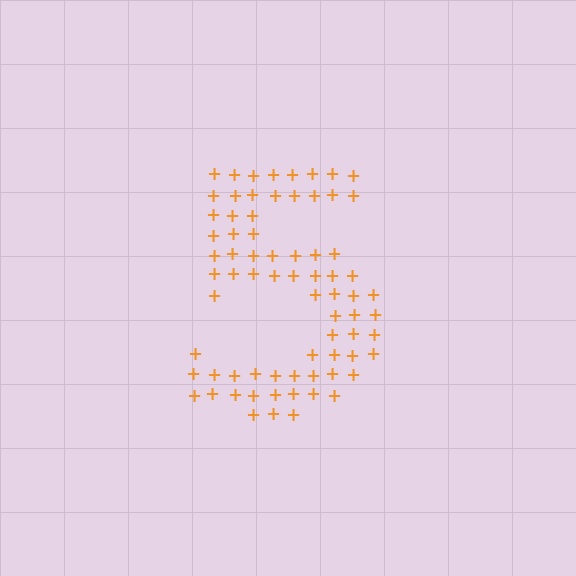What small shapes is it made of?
It is made of small plus signs.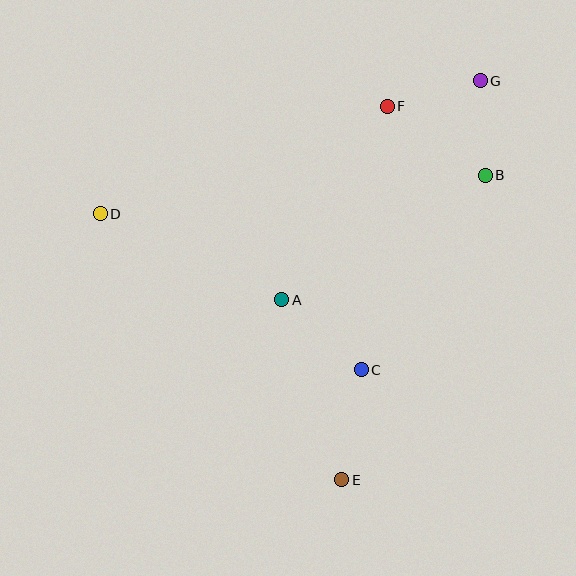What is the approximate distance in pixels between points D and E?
The distance between D and E is approximately 359 pixels.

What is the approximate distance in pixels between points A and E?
The distance between A and E is approximately 190 pixels.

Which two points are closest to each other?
Points B and G are closest to each other.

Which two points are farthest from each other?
Points E and G are farthest from each other.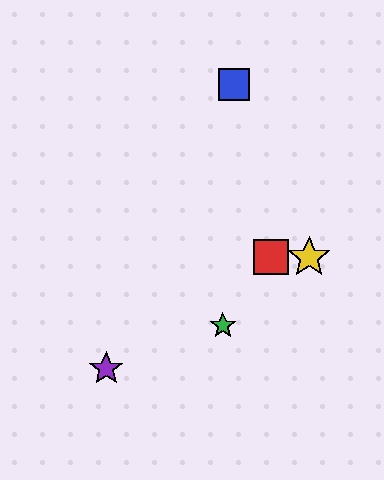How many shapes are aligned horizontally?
2 shapes (the red square, the yellow star) are aligned horizontally.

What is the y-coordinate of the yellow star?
The yellow star is at y≈257.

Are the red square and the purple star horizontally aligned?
No, the red square is at y≈257 and the purple star is at y≈368.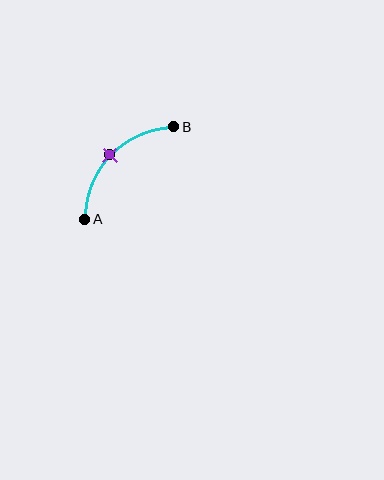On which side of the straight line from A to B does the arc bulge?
The arc bulges above and to the left of the straight line connecting A and B.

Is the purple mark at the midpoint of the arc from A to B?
Yes. The purple mark lies on the arc at equal arc-length from both A and B — it is the arc midpoint.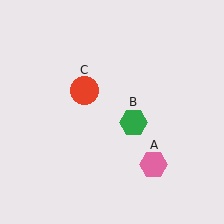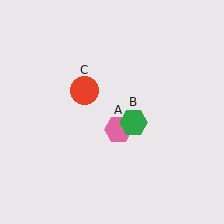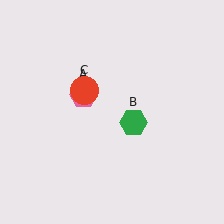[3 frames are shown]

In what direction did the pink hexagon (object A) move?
The pink hexagon (object A) moved up and to the left.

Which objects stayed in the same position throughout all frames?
Green hexagon (object B) and red circle (object C) remained stationary.